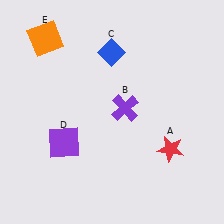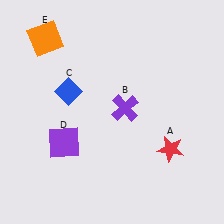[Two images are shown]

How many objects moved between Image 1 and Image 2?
1 object moved between the two images.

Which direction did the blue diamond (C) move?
The blue diamond (C) moved left.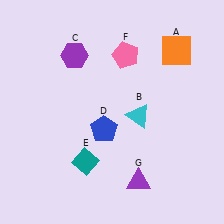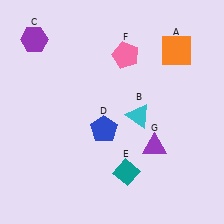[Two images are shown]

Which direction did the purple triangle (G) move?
The purple triangle (G) moved up.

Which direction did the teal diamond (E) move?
The teal diamond (E) moved right.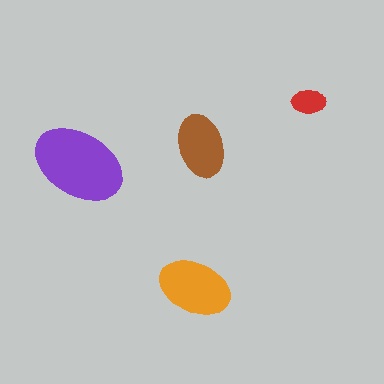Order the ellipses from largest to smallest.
the purple one, the orange one, the brown one, the red one.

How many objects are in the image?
There are 4 objects in the image.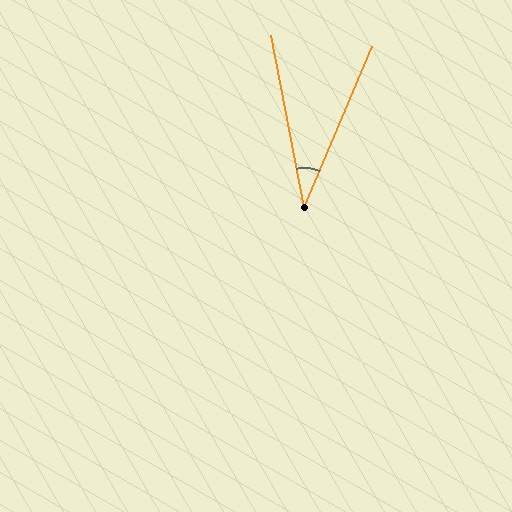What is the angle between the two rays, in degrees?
Approximately 34 degrees.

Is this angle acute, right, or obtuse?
It is acute.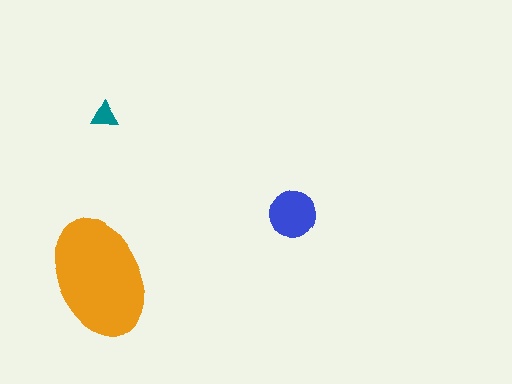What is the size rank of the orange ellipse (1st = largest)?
1st.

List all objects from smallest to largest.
The teal triangle, the blue circle, the orange ellipse.